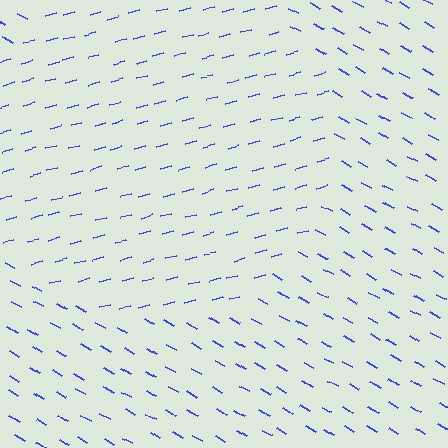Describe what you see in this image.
The image is filled with small blue line segments. A circle region in the image has lines oriented differently from the surrounding lines, creating a visible texture boundary.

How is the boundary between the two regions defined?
The boundary is defined purely by a change in line orientation (approximately 45 degrees difference). All lines are the same color and thickness.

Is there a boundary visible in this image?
Yes, there is a texture boundary formed by a change in line orientation.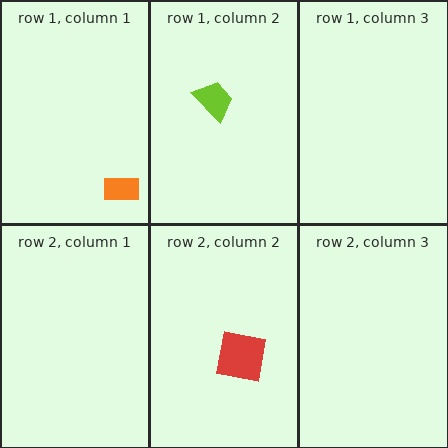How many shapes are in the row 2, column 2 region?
1.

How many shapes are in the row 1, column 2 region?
1.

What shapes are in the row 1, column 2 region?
The lime trapezoid.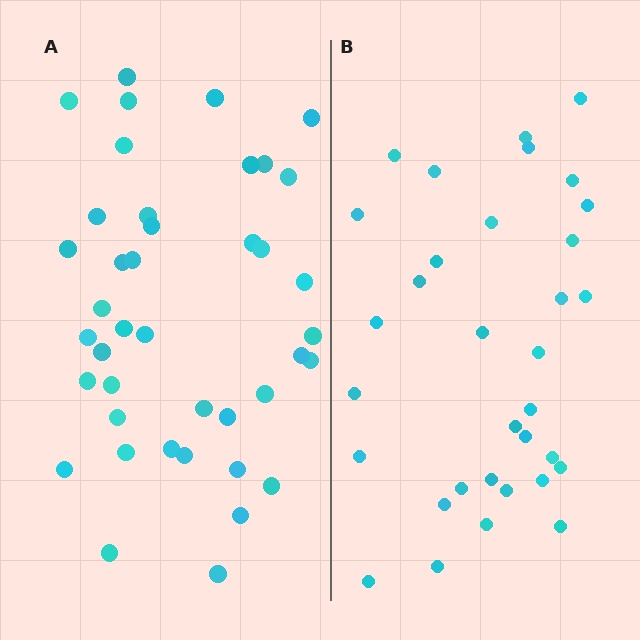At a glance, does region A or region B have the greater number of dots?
Region A (the left region) has more dots.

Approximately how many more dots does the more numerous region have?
Region A has roughly 8 or so more dots than region B.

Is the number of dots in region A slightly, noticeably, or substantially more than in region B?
Region A has only slightly more — the two regions are fairly close. The ratio is roughly 1.2 to 1.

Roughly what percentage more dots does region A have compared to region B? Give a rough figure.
About 25% more.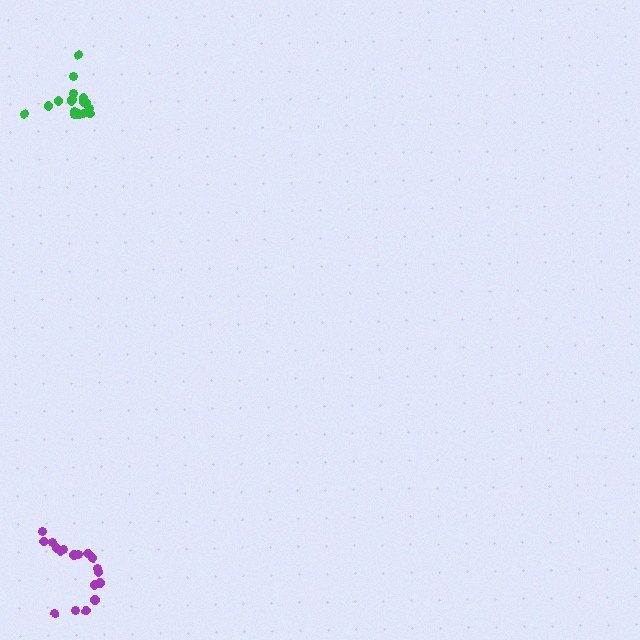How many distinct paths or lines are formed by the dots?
There are 2 distinct paths.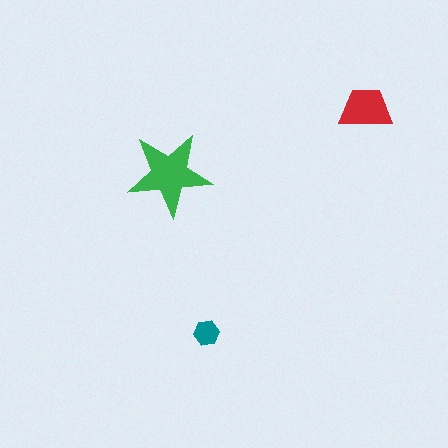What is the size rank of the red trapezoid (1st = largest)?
2nd.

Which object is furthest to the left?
The green star is leftmost.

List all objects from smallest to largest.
The teal hexagon, the red trapezoid, the green star.